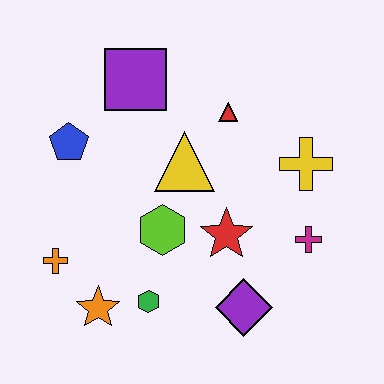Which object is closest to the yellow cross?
The magenta cross is closest to the yellow cross.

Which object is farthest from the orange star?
The yellow cross is farthest from the orange star.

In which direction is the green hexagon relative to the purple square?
The green hexagon is below the purple square.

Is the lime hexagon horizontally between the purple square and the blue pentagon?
No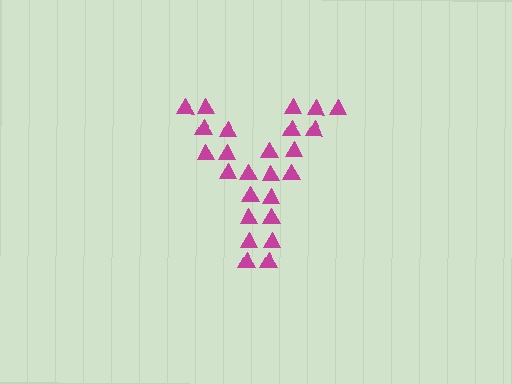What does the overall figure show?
The overall figure shows the letter Y.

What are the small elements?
The small elements are triangles.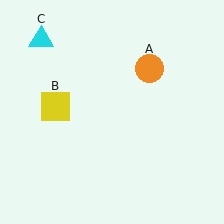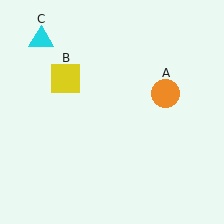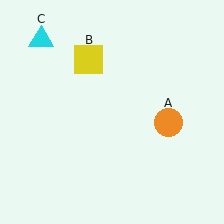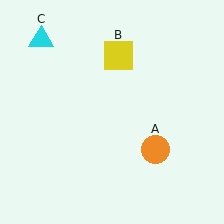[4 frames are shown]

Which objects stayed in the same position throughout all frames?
Cyan triangle (object C) remained stationary.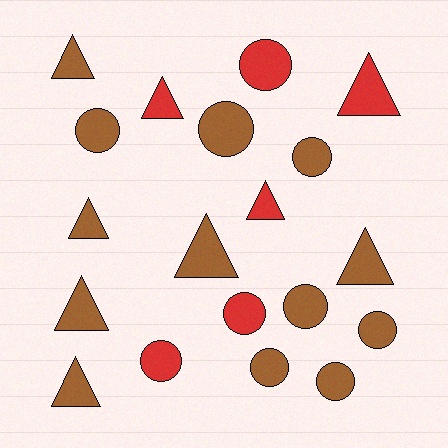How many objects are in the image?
There are 19 objects.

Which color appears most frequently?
Brown, with 13 objects.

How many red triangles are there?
There are 3 red triangles.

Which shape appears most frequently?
Circle, with 10 objects.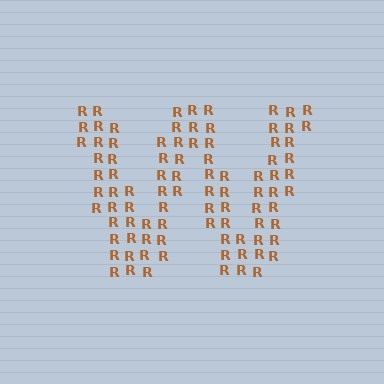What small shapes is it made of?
It is made of small letter R's.